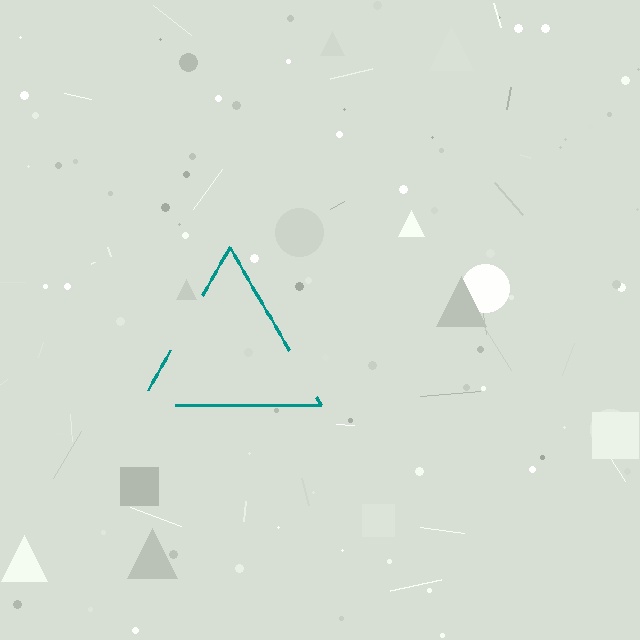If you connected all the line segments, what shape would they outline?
They would outline a triangle.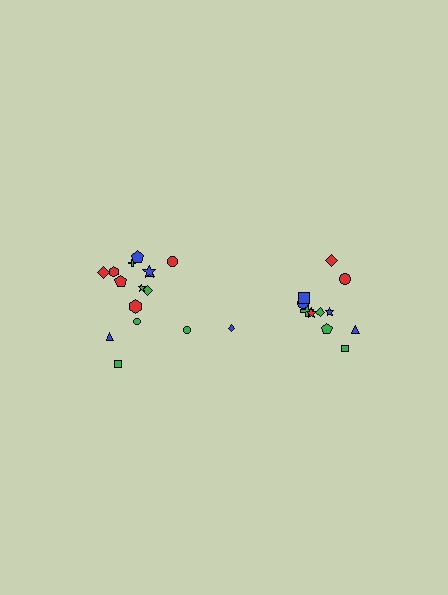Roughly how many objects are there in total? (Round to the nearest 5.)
Roughly 25 objects in total.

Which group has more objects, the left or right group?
The left group.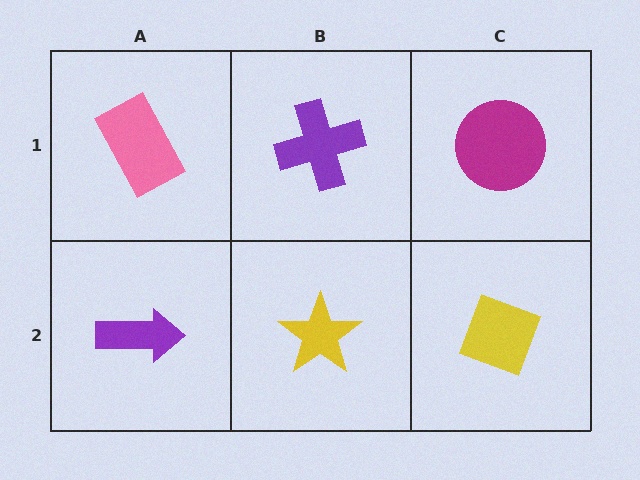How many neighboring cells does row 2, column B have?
3.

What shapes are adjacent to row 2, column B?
A purple cross (row 1, column B), a purple arrow (row 2, column A), a yellow diamond (row 2, column C).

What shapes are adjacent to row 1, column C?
A yellow diamond (row 2, column C), a purple cross (row 1, column B).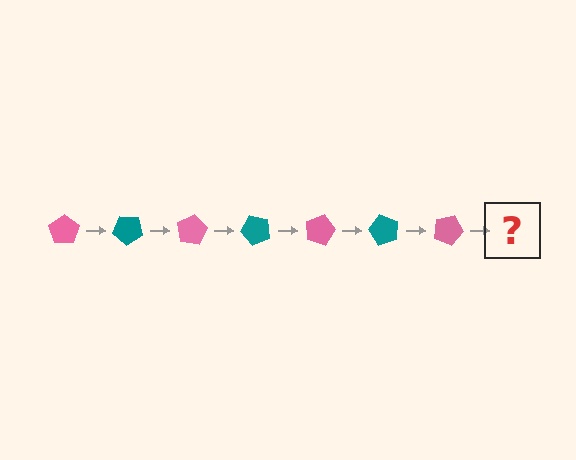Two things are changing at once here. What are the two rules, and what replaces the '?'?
The two rules are that it rotates 40 degrees each step and the color cycles through pink and teal. The '?' should be a teal pentagon, rotated 280 degrees from the start.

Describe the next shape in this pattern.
It should be a teal pentagon, rotated 280 degrees from the start.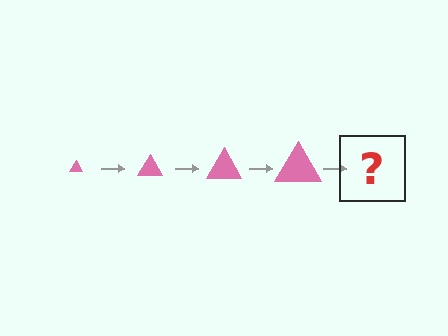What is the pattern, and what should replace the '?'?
The pattern is that the triangle gets progressively larger each step. The '?' should be a pink triangle, larger than the previous one.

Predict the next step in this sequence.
The next step is a pink triangle, larger than the previous one.